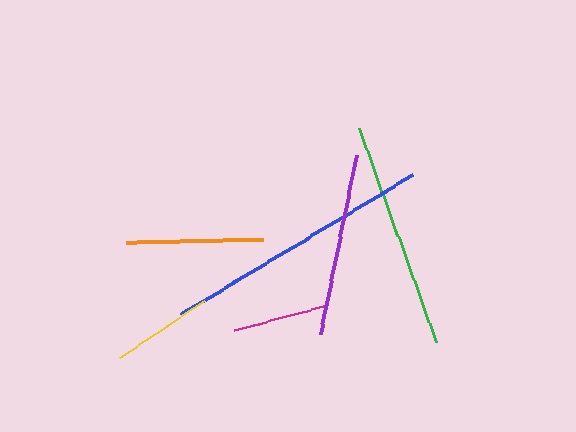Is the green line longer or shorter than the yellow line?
The green line is longer than the yellow line.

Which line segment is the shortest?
The magenta line is the shortest at approximately 97 pixels.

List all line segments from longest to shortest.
From longest to shortest: blue, green, purple, orange, yellow, magenta.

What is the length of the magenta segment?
The magenta segment is approximately 97 pixels long.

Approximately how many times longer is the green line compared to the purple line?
The green line is approximately 1.2 times the length of the purple line.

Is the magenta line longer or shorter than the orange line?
The orange line is longer than the magenta line.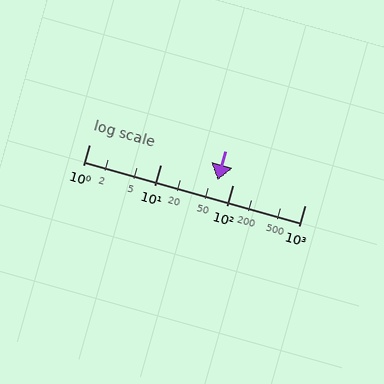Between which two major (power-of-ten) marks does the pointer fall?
The pointer is between 10 and 100.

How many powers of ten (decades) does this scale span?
The scale spans 3 decades, from 1 to 1000.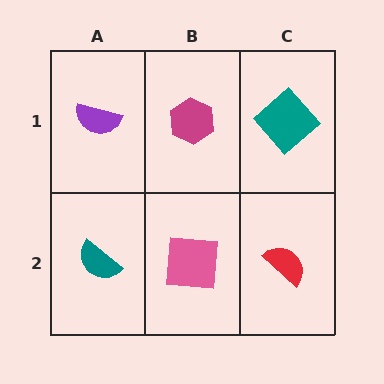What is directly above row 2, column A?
A purple semicircle.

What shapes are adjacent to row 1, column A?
A teal semicircle (row 2, column A), a magenta hexagon (row 1, column B).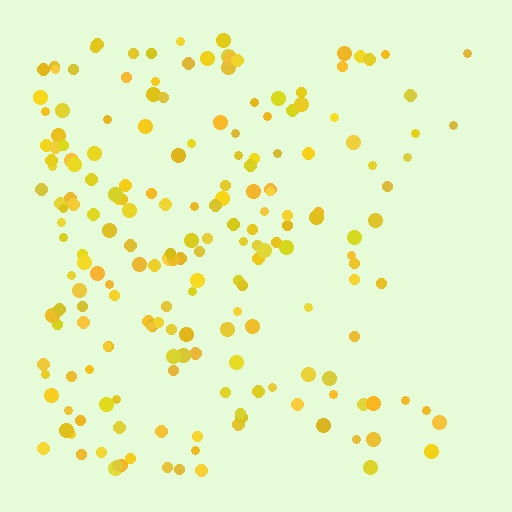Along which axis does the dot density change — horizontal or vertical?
Horizontal.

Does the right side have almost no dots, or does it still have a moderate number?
Still a moderate number, just noticeably fewer than the left.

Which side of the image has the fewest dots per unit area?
The right.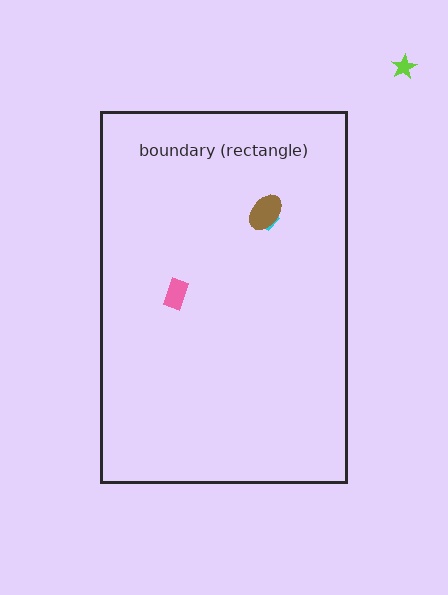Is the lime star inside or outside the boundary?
Outside.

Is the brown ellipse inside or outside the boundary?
Inside.